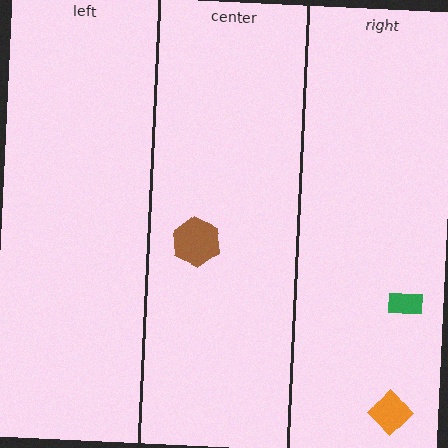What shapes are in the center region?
The brown hexagon.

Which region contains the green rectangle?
The right region.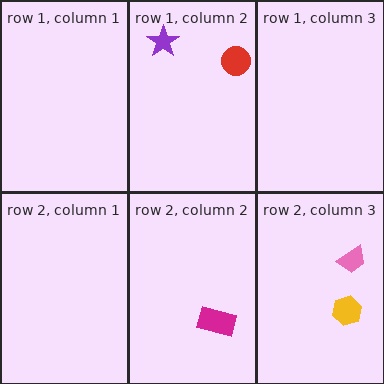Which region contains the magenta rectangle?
The row 2, column 2 region.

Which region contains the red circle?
The row 1, column 2 region.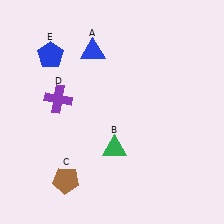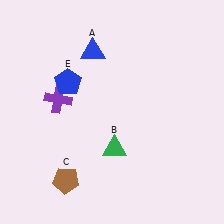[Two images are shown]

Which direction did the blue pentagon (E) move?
The blue pentagon (E) moved down.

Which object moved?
The blue pentagon (E) moved down.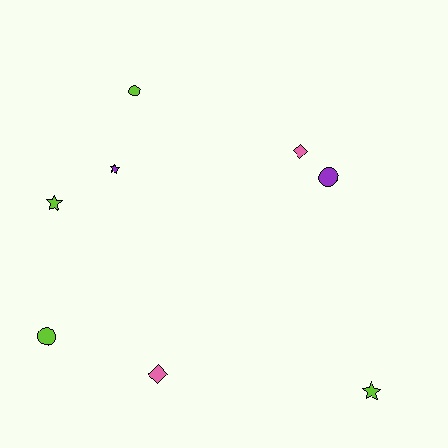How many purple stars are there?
There is 1 purple star.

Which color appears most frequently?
Lime, with 4 objects.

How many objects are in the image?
There are 8 objects.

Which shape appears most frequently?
Star, with 3 objects.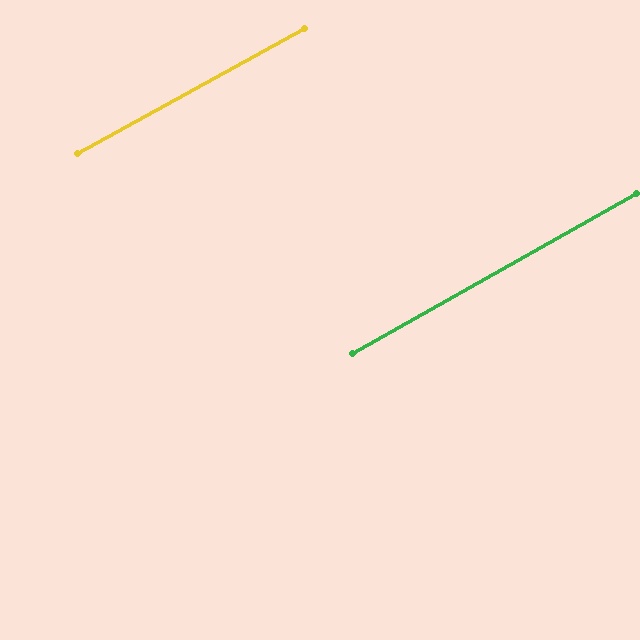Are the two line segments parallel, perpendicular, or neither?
Parallel — their directions differ by only 0.7°.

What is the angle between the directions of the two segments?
Approximately 1 degree.